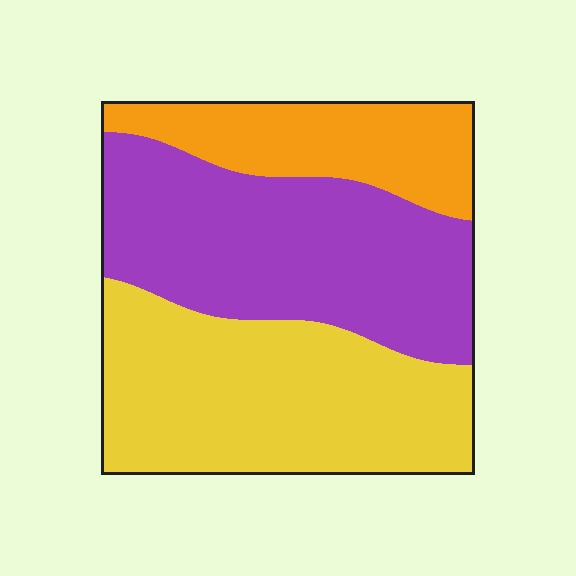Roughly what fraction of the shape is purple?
Purple covers about 40% of the shape.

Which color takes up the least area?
Orange, at roughly 20%.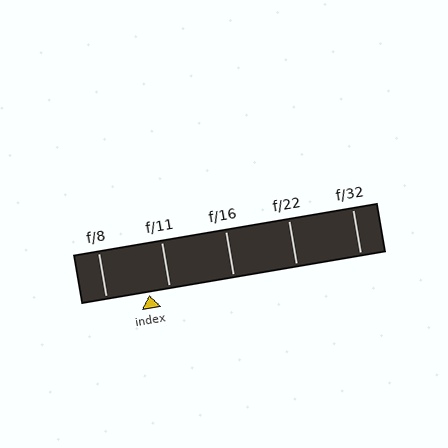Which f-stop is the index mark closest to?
The index mark is closest to f/11.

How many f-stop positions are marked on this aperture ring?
There are 5 f-stop positions marked.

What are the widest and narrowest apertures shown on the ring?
The widest aperture shown is f/8 and the narrowest is f/32.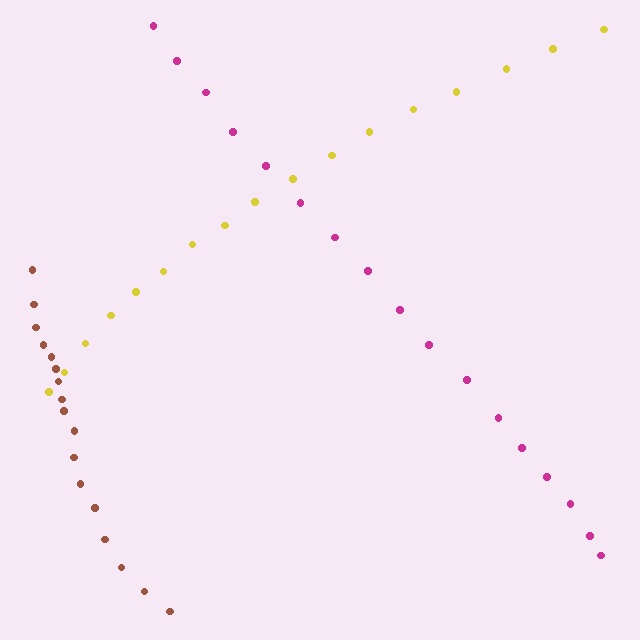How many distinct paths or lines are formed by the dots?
There are 3 distinct paths.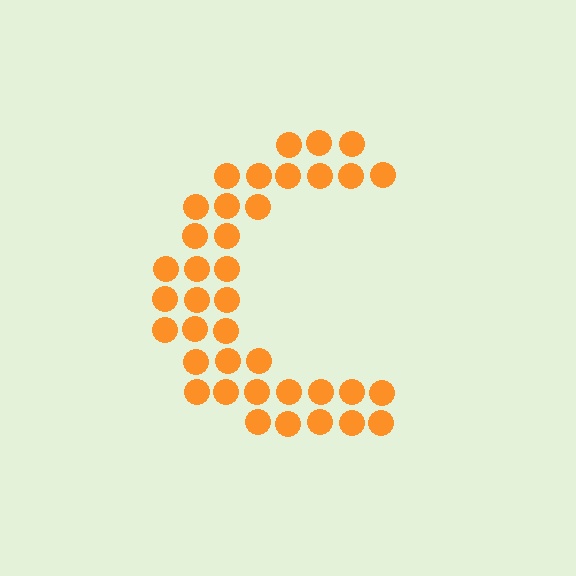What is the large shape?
The large shape is the letter C.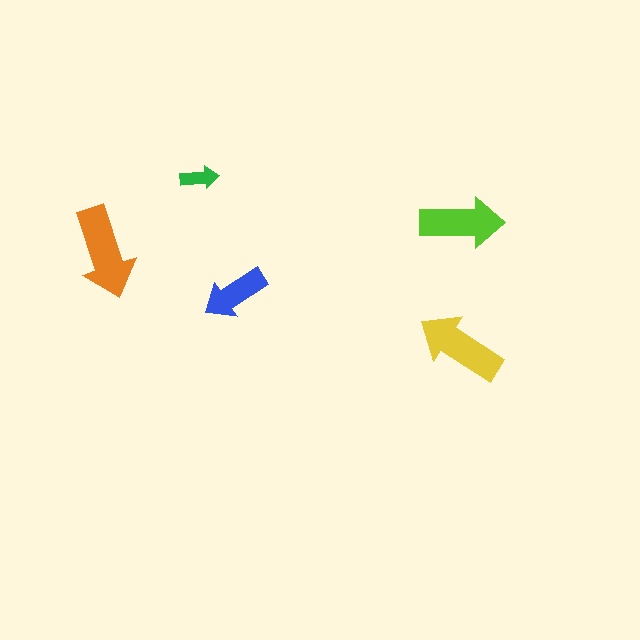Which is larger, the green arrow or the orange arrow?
The orange one.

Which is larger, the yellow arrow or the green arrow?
The yellow one.